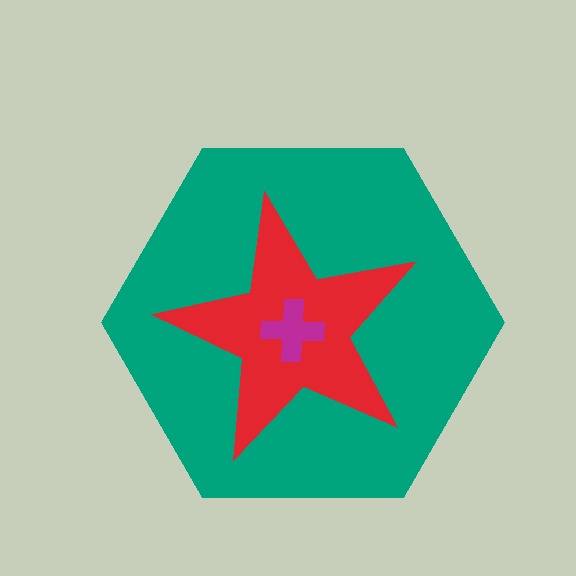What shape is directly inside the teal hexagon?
The red star.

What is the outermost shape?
The teal hexagon.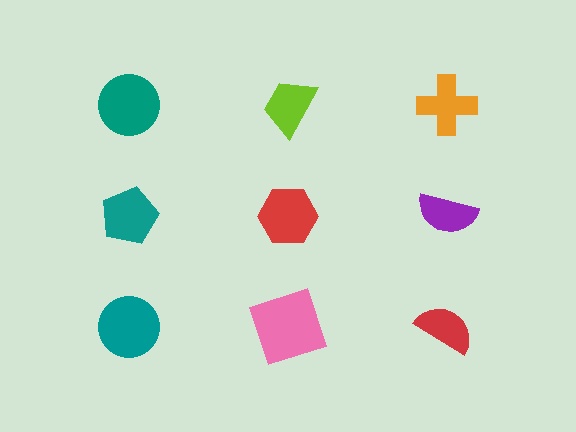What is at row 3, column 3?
A red semicircle.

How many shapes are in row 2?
3 shapes.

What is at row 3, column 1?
A teal circle.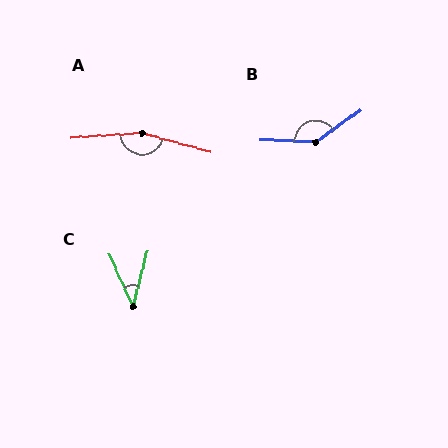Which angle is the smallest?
C, at approximately 39 degrees.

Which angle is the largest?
A, at approximately 160 degrees.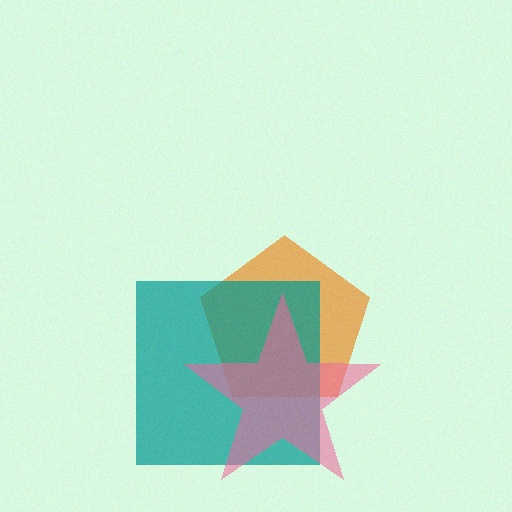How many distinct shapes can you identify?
There are 3 distinct shapes: an orange pentagon, a teal square, a pink star.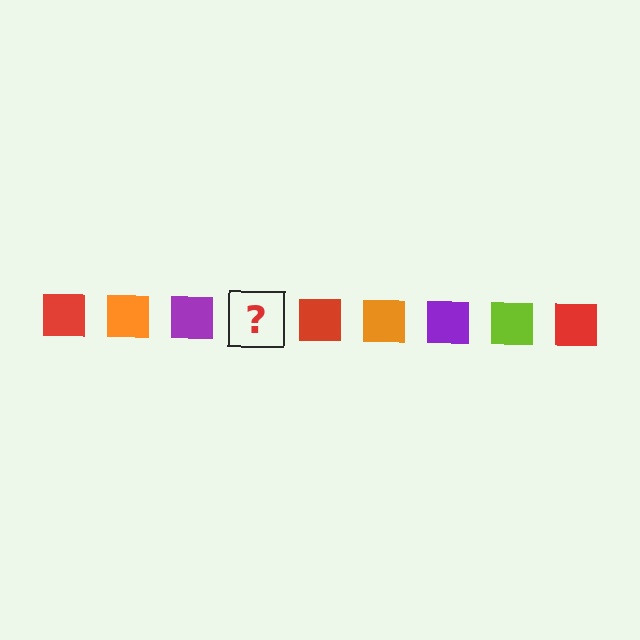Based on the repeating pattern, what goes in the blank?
The blank should be a lime square.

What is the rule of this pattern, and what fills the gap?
The rule is that the pattern cycles through red, orange, purple, lime squares. The gap should be filled with a lime square.